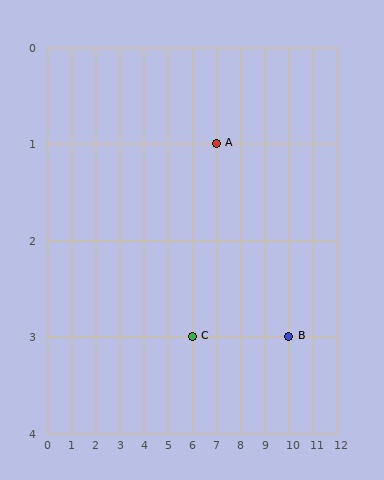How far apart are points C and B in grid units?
Points C and B are 4 columns apart.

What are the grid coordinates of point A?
Point A is at grid coordinates (7, 1).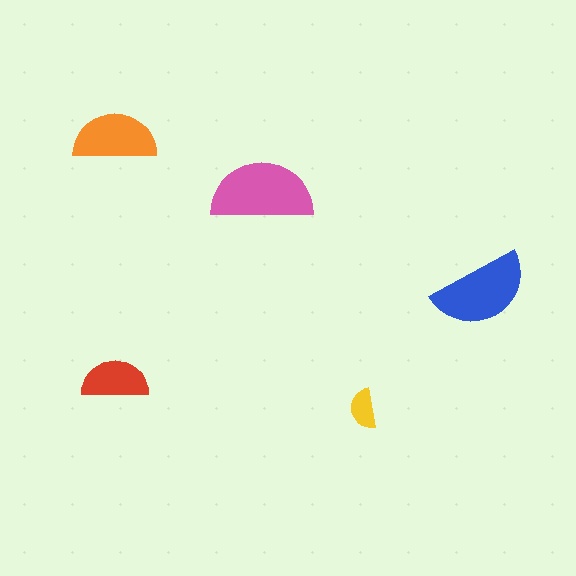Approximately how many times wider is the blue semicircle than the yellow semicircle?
About 2.5 times wider.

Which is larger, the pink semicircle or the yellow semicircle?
The pink one.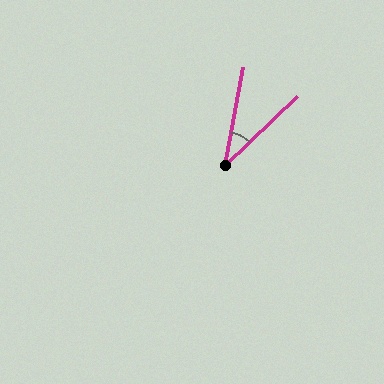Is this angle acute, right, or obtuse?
It is acute.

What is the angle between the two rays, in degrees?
Approximately 35 degrees.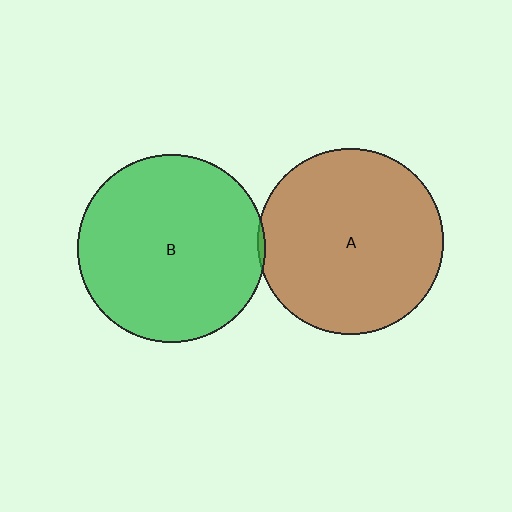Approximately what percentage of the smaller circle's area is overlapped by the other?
Approximately 5%.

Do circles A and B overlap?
Yes.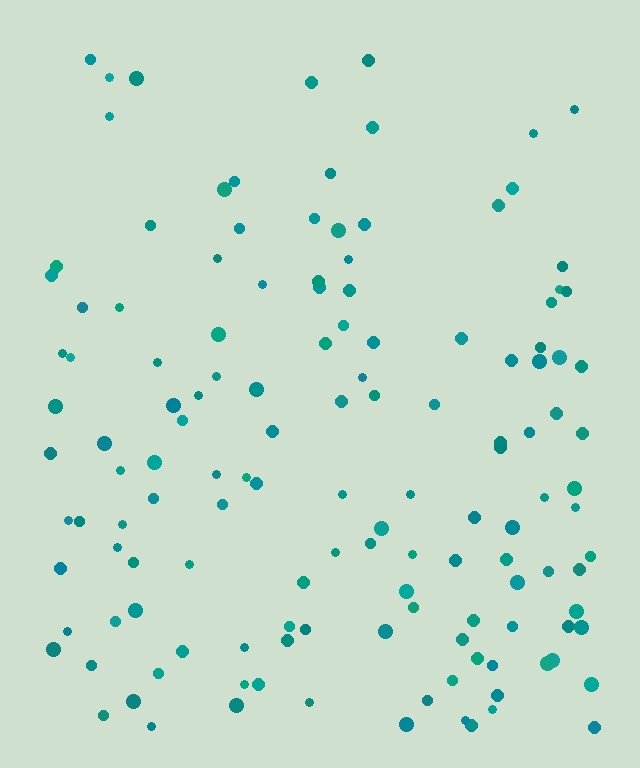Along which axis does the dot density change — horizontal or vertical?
Vertical.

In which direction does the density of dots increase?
From top to bottom, with the bottom side densest.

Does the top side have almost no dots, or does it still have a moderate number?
Still a moderate number, just noticeably fewer than the bottom.